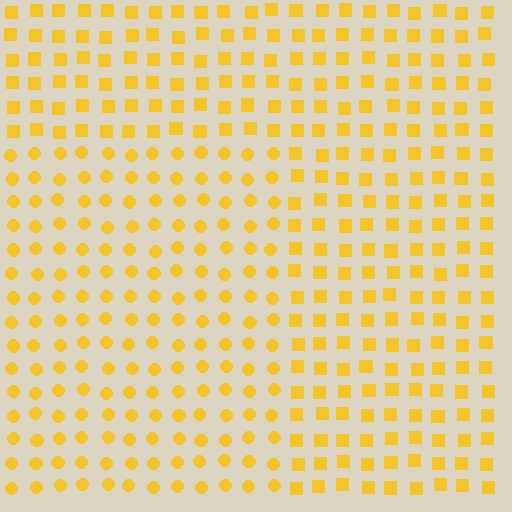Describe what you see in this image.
The image is filled with small yellow elements arranged in a uniform grid. A rectangle-shaped region contains circles, while the surrounding area contains squares. The boundary is defined purely by the change in element shape.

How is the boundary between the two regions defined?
The boundary is defined by a change in element shape: circles inside vs. squares outside. All elements share the same color and spacing.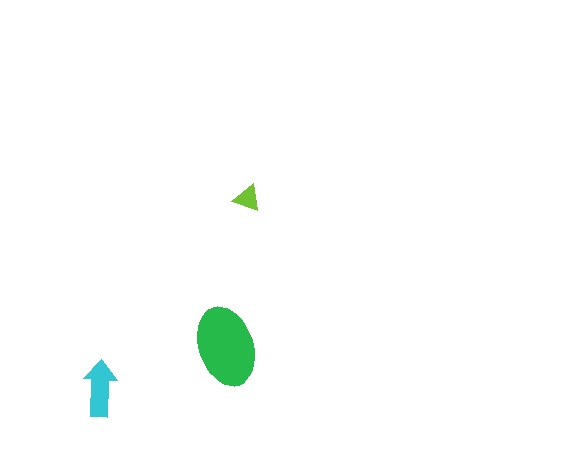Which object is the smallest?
The lime triangle.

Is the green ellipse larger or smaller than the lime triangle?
Larger.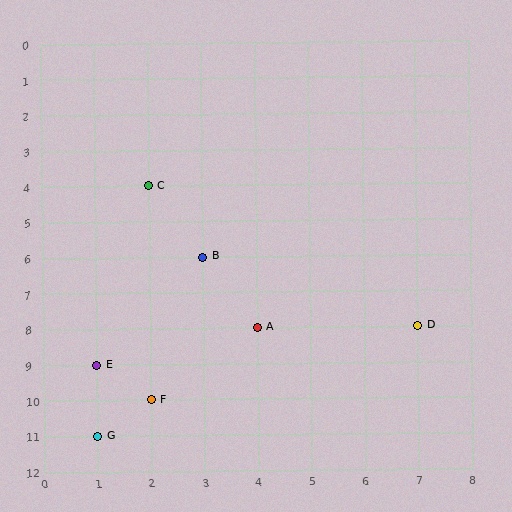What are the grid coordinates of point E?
Point E is at grid coordinates (1, 9).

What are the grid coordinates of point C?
Point C is at grid coordinates (2, 4).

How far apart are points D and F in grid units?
Points D and F are 5 columns and 2 rows apart (about 5.4 grid units diagonally).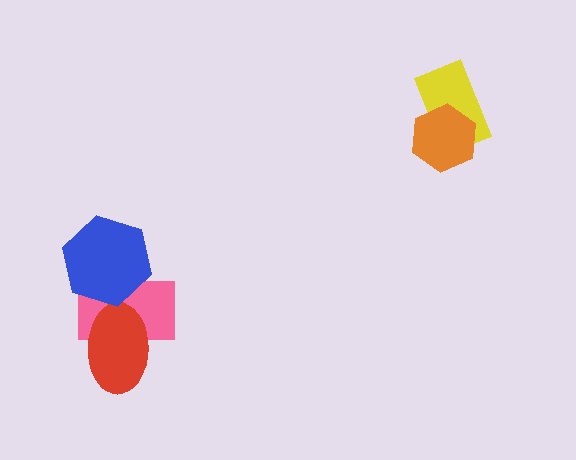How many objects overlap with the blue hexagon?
1 object overlaps with the blue hexagon.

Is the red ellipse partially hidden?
No, no other shape covers it.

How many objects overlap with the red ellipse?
1 object overlaps with the red ellipse.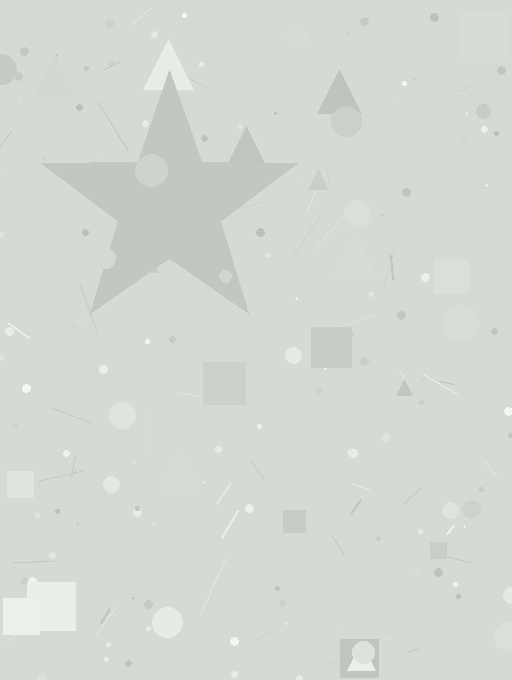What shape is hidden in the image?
A star is hidden in the image.